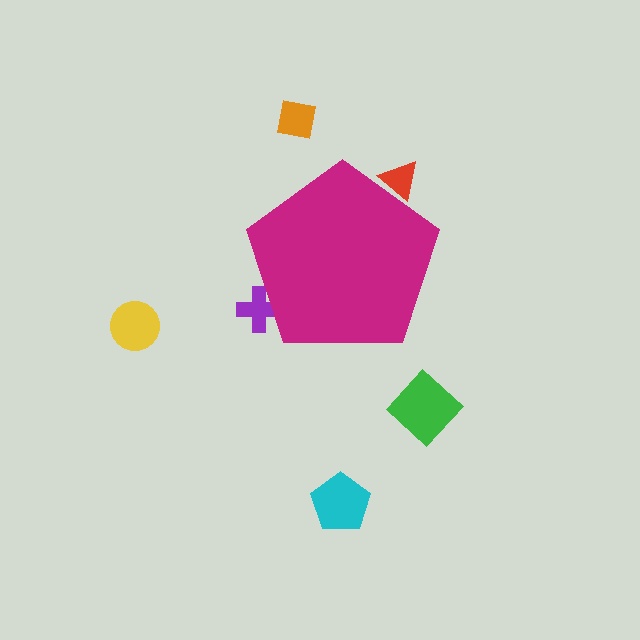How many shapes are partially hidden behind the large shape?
2 shapes are partially hidden.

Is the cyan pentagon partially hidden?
No, the cyan pentagon is fully visible.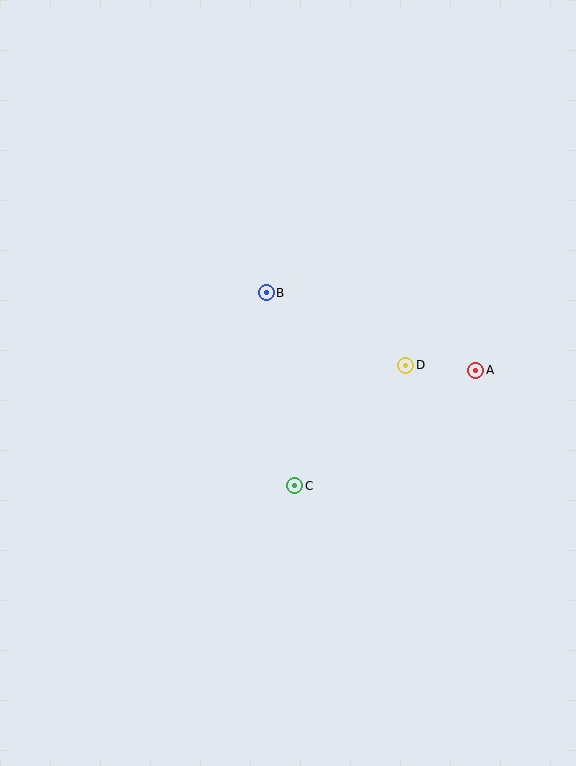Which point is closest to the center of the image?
Point B at (266, 293) is closest to the center.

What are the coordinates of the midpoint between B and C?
The midpoint between B and C is at (281, 389).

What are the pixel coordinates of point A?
Point A is at (476, 370).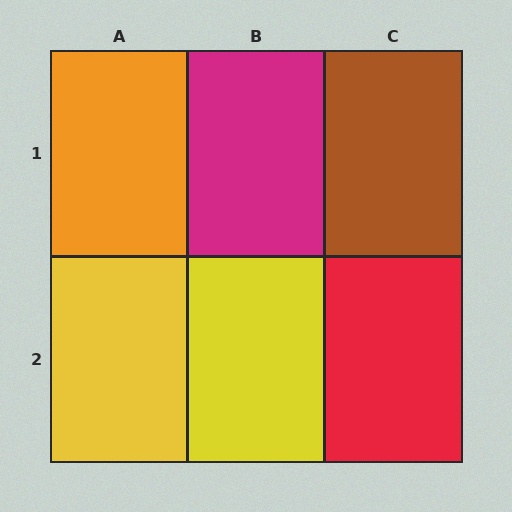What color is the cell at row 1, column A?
Orange.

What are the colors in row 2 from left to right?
Yellow, yellow, red.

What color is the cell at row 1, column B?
Magenta.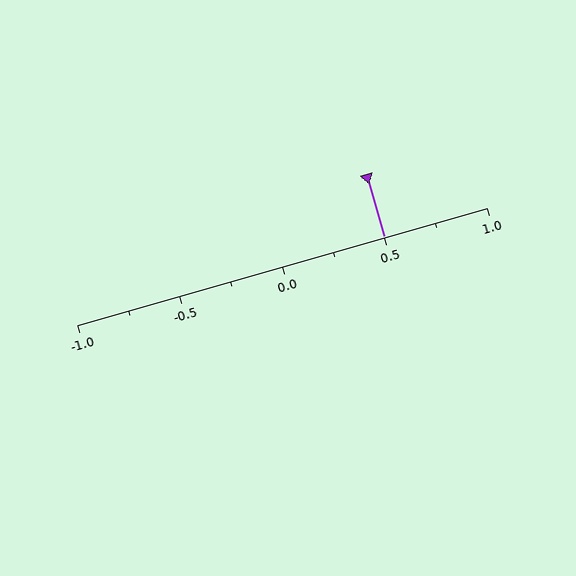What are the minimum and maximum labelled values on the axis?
The axis runs from -1.0 to 1.0.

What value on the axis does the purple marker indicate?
The marker indicates approximately 0.5.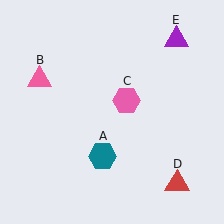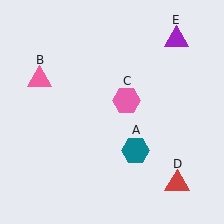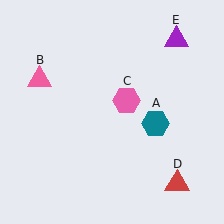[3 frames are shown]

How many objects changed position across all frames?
1 object changed position: teal hexagon (object A).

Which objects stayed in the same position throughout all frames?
Pink triangle (object B) and pink hexagon (object C) and red triangle (object D) and purple triangle (object E) remained stationary.